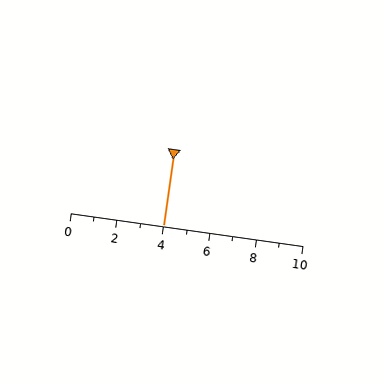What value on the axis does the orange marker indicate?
The marker indicates approximately 4.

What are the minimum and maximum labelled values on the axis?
The axis runs from 0 to 10.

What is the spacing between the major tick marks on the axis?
The major ticks are spaced 2 apart.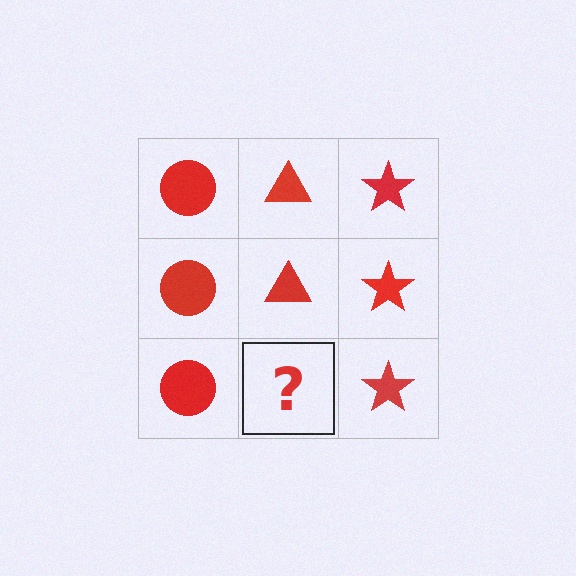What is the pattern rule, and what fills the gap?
The rule is that each column has a consistent shape. The gap should be filled with a red triangle.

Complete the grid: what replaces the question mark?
The question mark should be replaced with a red triangle.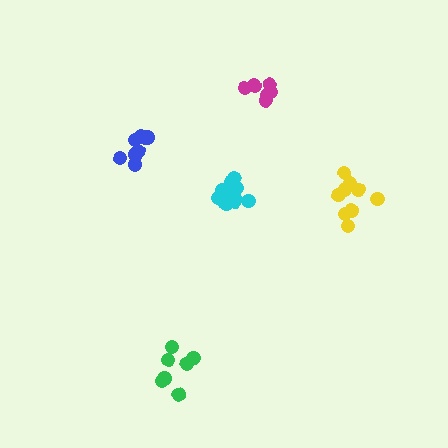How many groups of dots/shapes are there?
There are 5 groups.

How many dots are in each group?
Group 1: 8 dots, Group 2: 9 dots, Group 3: 7 dots, Group 4: 11 dots, Group 5: 7 dots (42 total).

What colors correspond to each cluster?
The clusters are colored: blue, yellow, green, cyan, magenta.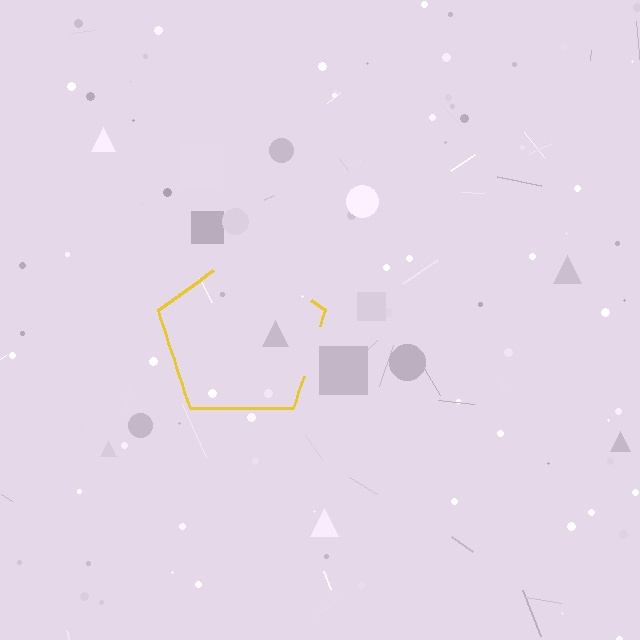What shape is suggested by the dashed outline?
The dashed outline suggests a pentagon.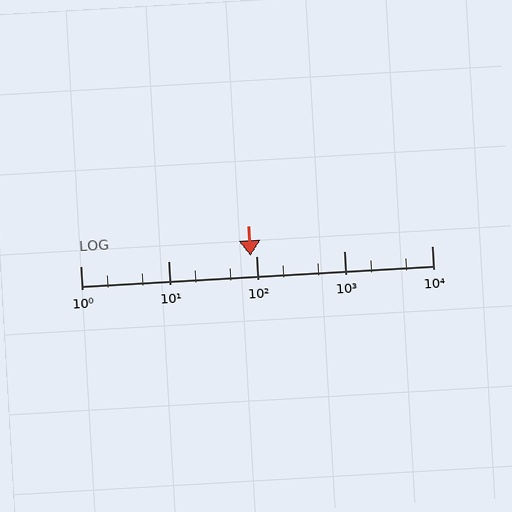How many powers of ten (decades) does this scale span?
The scale spans 4 decades, from 1 to 10000.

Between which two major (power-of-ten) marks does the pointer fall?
The pointer is between 10 and 100.